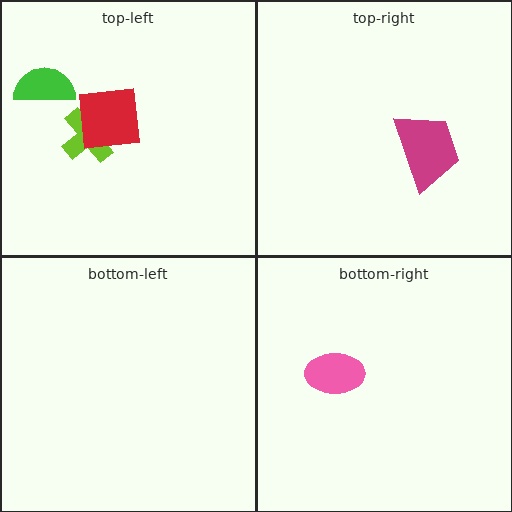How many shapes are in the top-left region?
3.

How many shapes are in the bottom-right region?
1.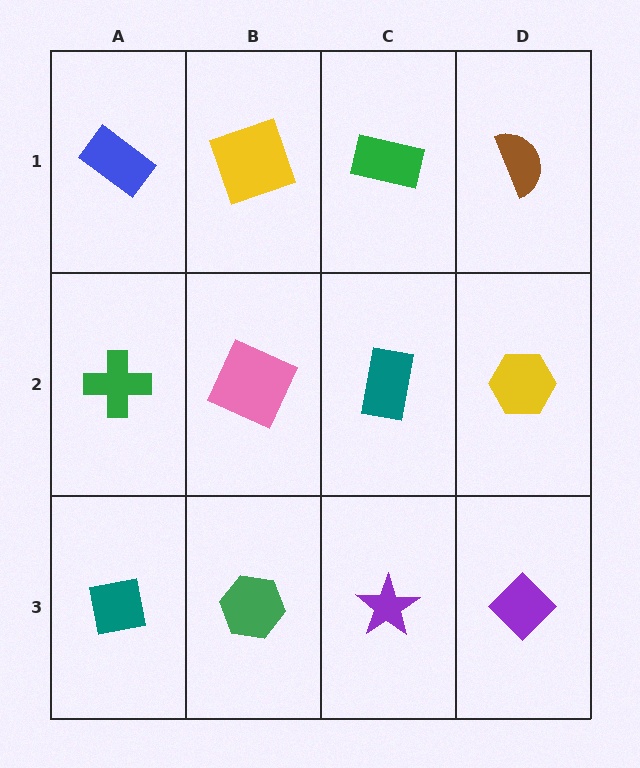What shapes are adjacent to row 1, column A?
A green cross (row 2, column A), a yellow square (row 1, column B).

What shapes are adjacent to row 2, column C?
A green rectangle (row 1, column C), a purple star (row 3, column C), a pink square (row 2, column B), a yellow hexagon (row 2, column D).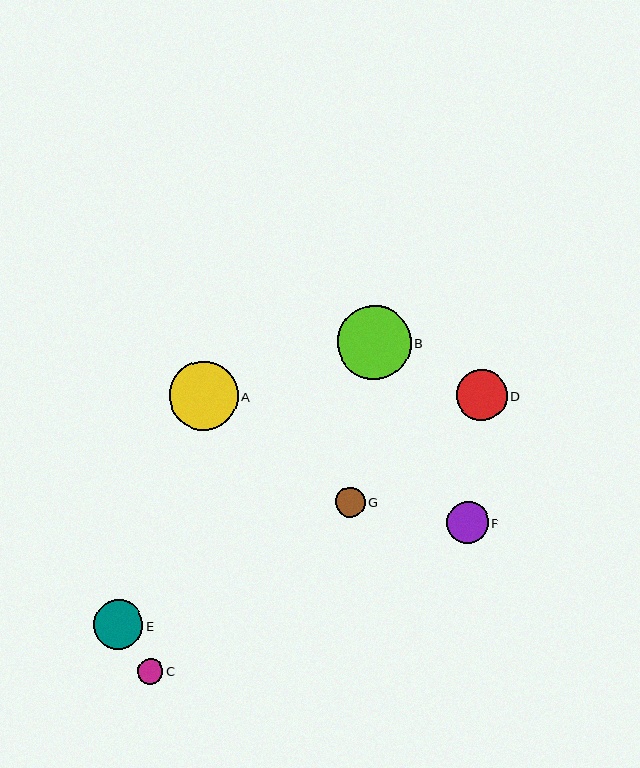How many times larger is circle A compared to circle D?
Circle A is approximately 1.4 times the size of circle D.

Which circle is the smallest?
Circle C is the smallest with a size of approximately 26 pixels.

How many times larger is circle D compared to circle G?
Circle D is approximately 1.7 times the size of circle G.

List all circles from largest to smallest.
From largest to smallest: B, A, D, E, F, G, C.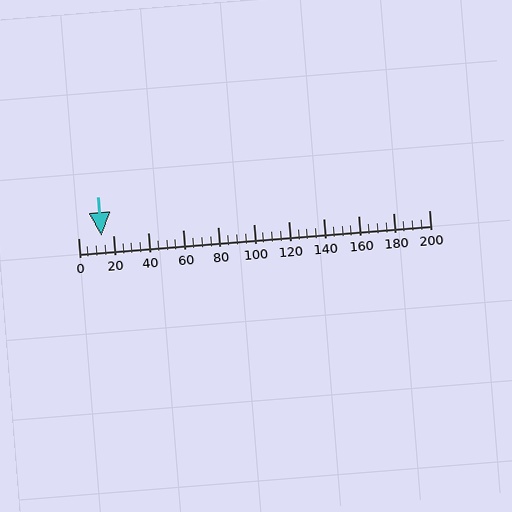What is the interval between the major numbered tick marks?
The major tick marks are spaced 20 units apart.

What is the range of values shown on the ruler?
The ruler shows values from 0 to 200.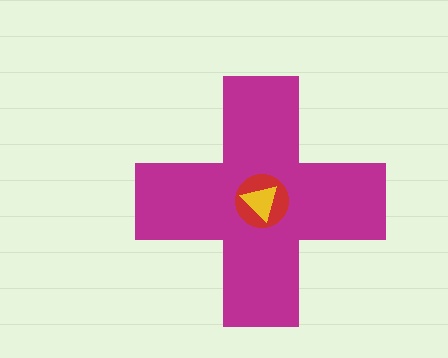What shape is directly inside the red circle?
The yellow triangle.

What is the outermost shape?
The magenta cross.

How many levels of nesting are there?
3.